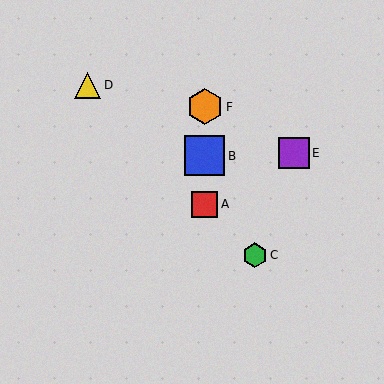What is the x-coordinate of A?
Object A is at x≈205.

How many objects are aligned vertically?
3 objects (A, B, F) are aligned vertically.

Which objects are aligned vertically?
Objects A, B, F are aligned vertically.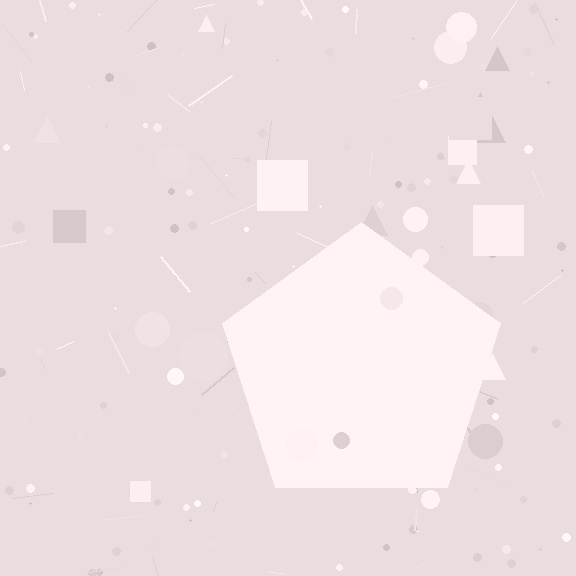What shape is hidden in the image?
A pentagon is hidden in the image.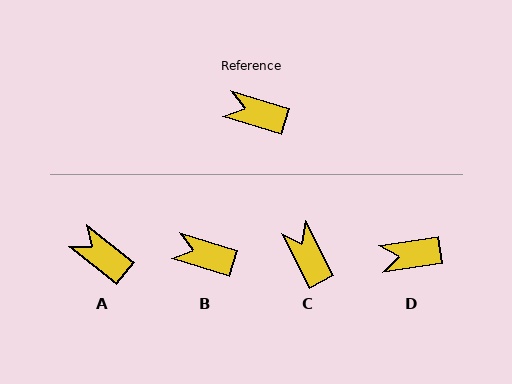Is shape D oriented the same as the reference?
No, it is off by about 25 degrees.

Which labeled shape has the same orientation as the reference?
B.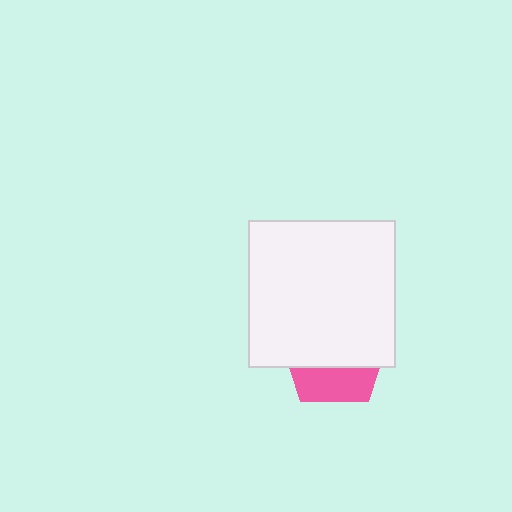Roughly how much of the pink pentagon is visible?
A small part of it is visible (roughly 34%).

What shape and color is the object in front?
The object in front is a white square.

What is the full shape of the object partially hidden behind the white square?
The partially hidden object is a pink pentagon.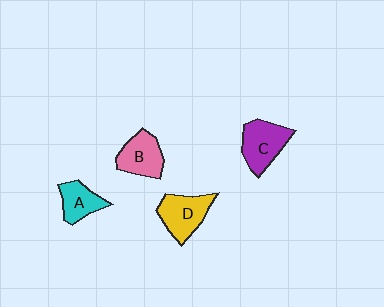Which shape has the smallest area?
Shape A (cyan).